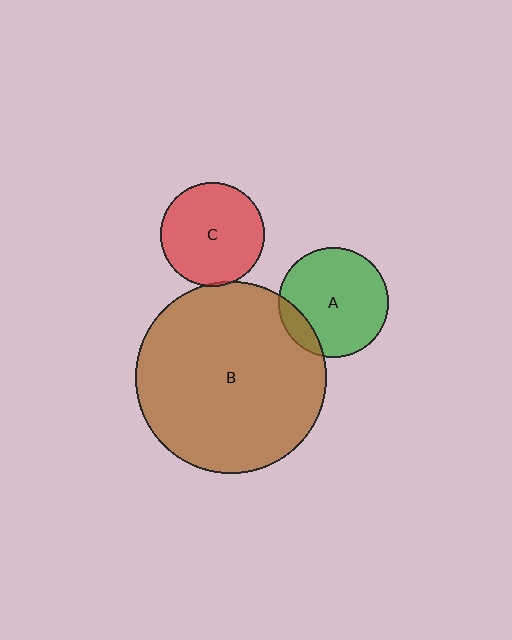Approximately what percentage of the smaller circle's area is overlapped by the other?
Approximately 5%.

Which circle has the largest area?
Circle B (brown).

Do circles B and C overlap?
Yes.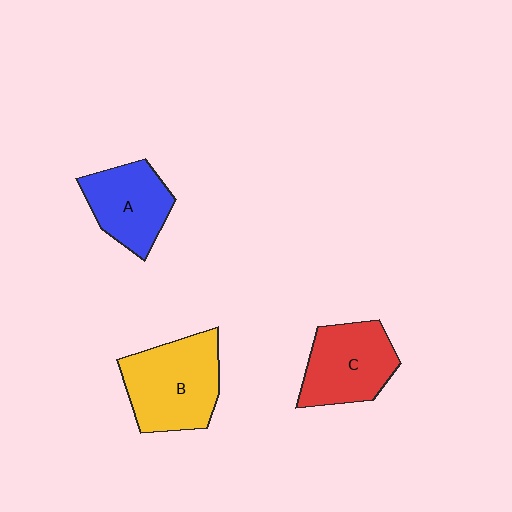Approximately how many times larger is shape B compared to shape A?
Approximately 1.3 times.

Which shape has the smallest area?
Shape A (blue).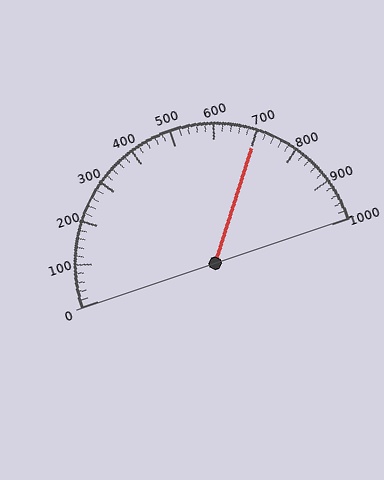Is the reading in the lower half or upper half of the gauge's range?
The reading is in the upper half of the range (0 to 1000).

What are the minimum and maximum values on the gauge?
The gauge ranges from 0 to 1000.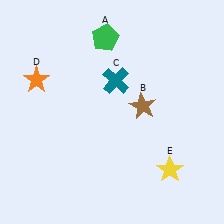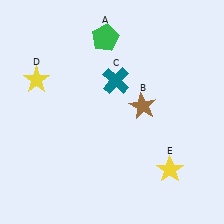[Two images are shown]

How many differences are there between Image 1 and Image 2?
There is 1 difference between the two images.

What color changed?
The star (D) changed from orange in Image 1 to yellow in Image 2.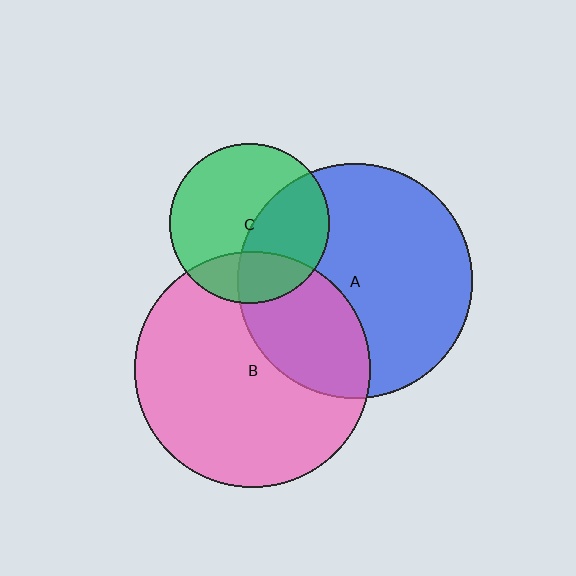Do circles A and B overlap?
Yes.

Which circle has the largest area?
Circle B (pink).